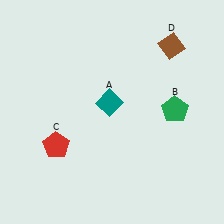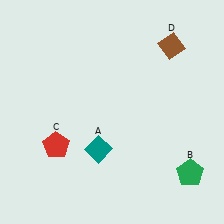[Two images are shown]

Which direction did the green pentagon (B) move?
The green pentagon (B) moved down.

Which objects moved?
The objects that moved are: the teal diamond (A), the green pentagon (B).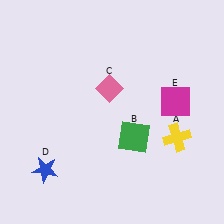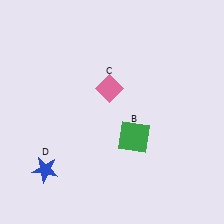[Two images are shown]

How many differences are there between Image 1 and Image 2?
There are 2 differences between the two images.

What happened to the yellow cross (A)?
The yellow cross (A) was removed in Image 2. It was in the bottom-right area of Image 1.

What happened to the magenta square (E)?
The magenta square (E) was removed in Image 2. It was in the top-right area of Image 1.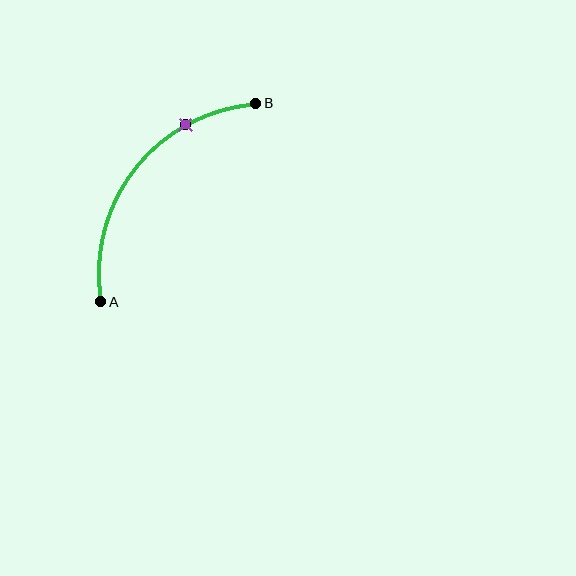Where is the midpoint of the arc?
The arc midpoint is the point on the curve farthest from the straight line joining A and B. It sits above and to the left of that line.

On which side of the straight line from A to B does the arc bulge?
The arc bulges above and to the left of the straight line connecting A and B.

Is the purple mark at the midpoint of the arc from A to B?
No. The purple mark lies on the arc but is closer to endpoint B. The arc midpoint would be at the point on the curve equidistant along the arc from both A and B.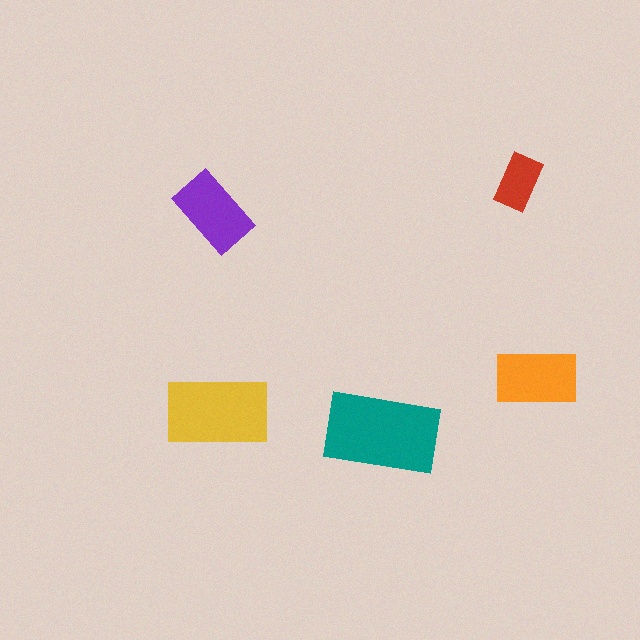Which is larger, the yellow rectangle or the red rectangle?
The yellow one.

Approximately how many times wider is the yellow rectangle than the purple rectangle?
About 1.5 times wider.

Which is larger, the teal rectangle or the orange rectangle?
The teal one.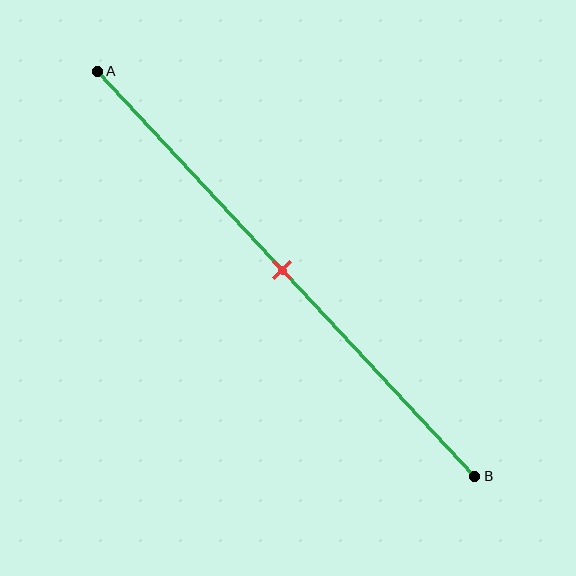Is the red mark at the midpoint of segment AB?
Yes, the mark is approximately at the midpoint.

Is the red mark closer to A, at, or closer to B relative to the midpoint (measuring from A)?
The red mark is approximately at the midpoint of segment AB.